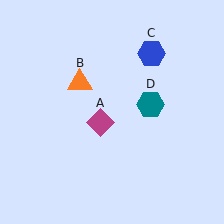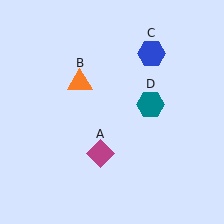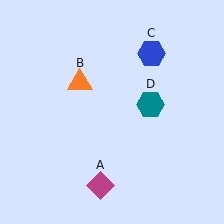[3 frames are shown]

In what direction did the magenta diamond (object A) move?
The magenta diamond (object A) moved down.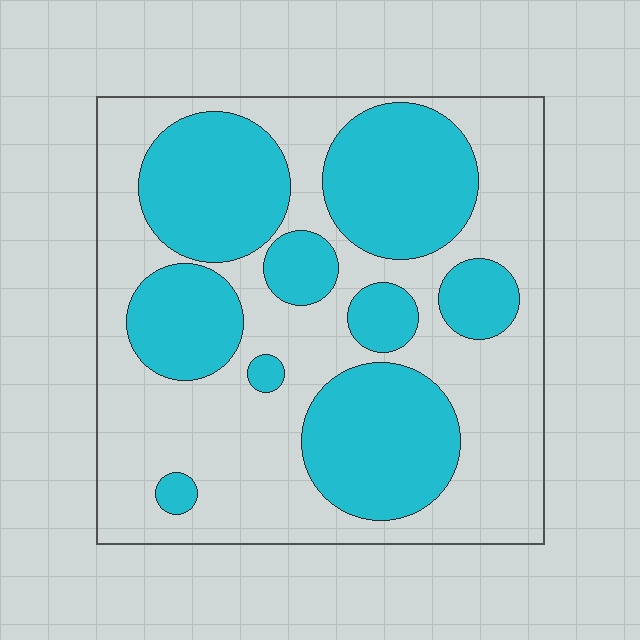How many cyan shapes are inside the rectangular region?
9.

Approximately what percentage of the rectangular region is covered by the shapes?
Approximately 40%.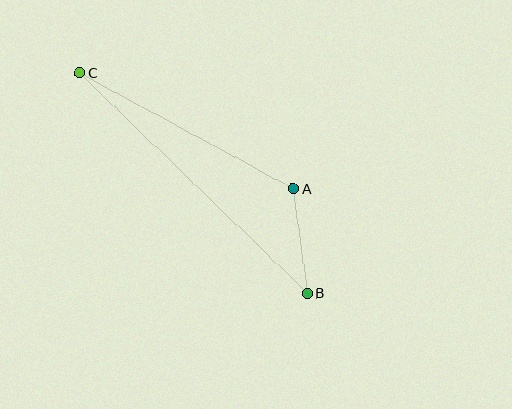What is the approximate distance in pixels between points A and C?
The distance between A and C is approximately 243 pixels.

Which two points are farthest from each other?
Points B and C are farthest from each other.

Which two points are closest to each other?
Points A and B are closest to each other.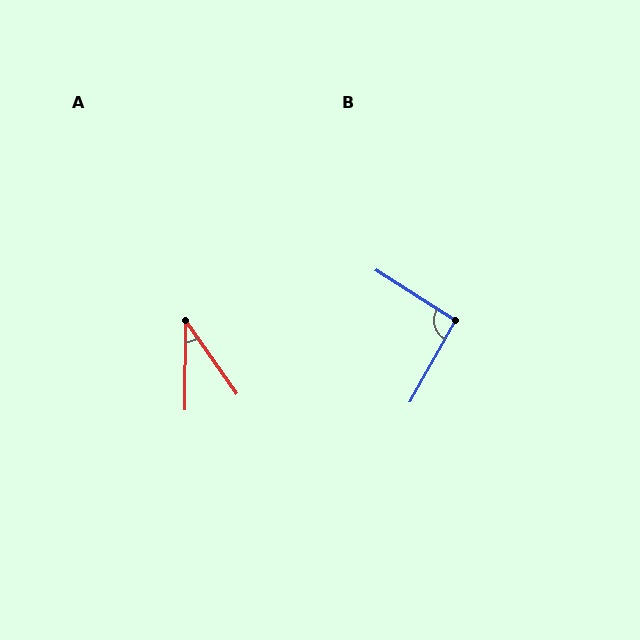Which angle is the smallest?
A, at approximately 36 degrees.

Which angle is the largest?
B, at approximately 93 degrees.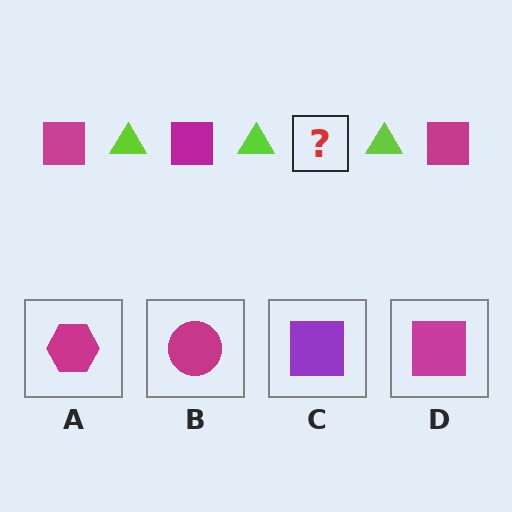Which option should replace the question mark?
Option D.